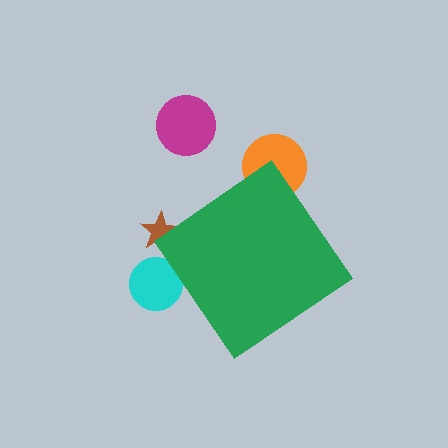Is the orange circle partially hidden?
Yes, the orange circle is partially hidden behind the green diamond.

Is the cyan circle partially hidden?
Yes, the cyan circle is partially hidden behind the green diamond.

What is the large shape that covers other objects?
A green diamond.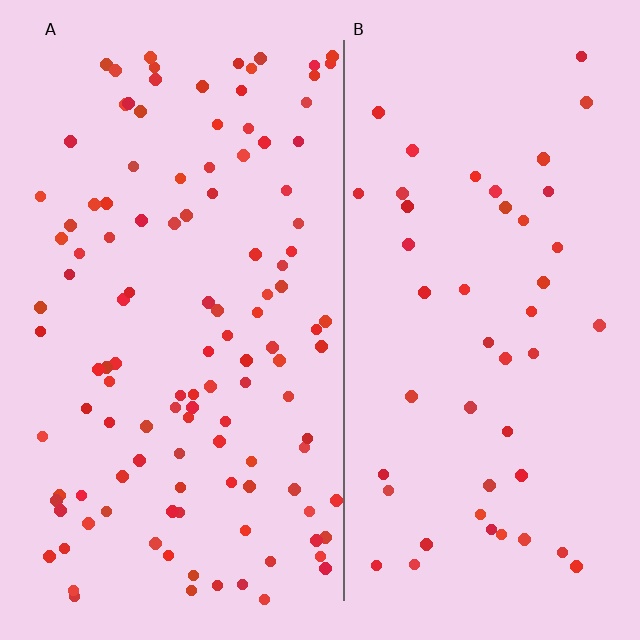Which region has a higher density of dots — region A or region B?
A (the left).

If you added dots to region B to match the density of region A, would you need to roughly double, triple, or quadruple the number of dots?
Approximately double.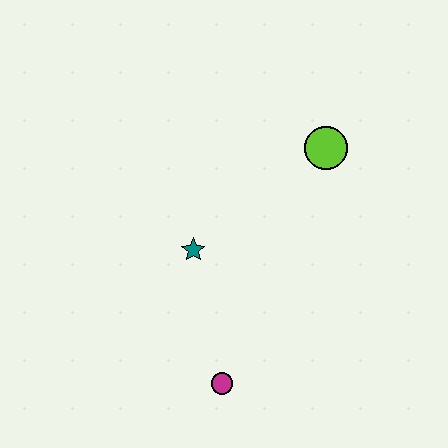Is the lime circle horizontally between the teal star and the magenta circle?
No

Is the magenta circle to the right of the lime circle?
No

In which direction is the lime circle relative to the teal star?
The lime circle is to the right of the teal star.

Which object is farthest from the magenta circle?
The lime circle is farthest from the magenta circle.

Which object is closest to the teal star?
The magenta circle is closest to the teal star.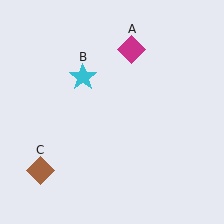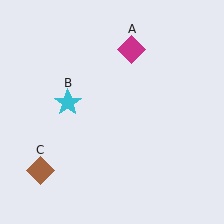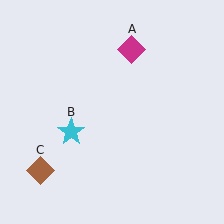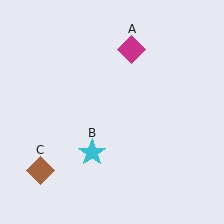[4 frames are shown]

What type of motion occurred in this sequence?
The cyan star (object B) rotated counterclockwise around the center of the scene.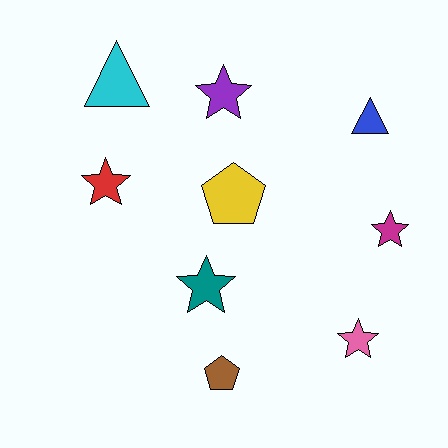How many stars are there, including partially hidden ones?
There are 5 stars.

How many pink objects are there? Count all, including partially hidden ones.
There is 1 pink object.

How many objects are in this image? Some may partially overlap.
There are 9 objects.